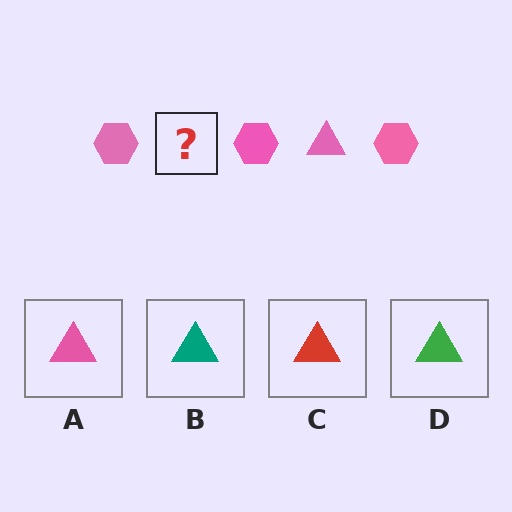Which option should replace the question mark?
Option A.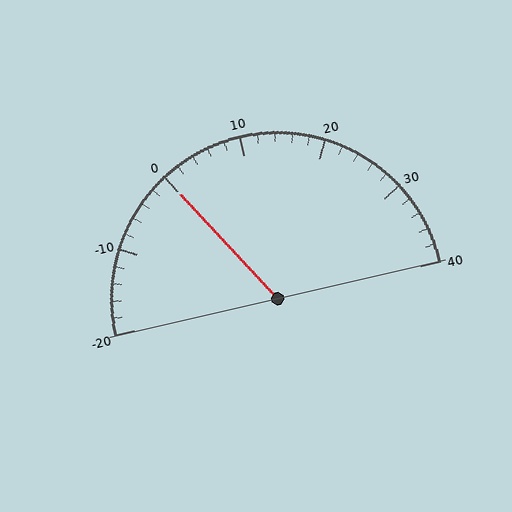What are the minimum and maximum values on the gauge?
The gauge ranges from -20 to 40.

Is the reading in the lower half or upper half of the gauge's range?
The reading is in the lower half of the range (-20 to 40).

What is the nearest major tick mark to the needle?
The nearest major tick mark is 0.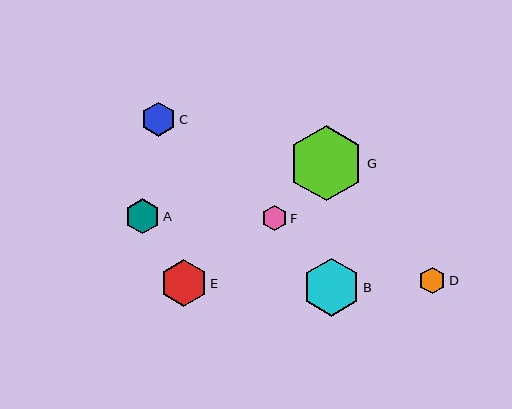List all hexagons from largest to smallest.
From largest to smallest: G, B, E, A, C, D, F.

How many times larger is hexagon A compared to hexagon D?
Hexagon A is approximately 1.3 times the size of hexagon D.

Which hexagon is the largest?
Hexagon G is the largest with a size of approximately 75 pixels.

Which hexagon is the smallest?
Hexagon F is the smallest with a size of approximately 26 pixels.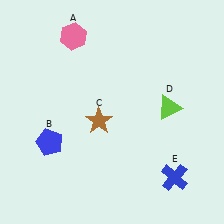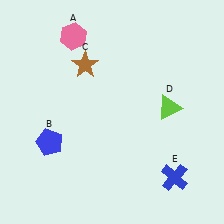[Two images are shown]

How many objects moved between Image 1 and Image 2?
1 object moved between the two images.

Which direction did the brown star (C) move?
The brown star (C) moved up.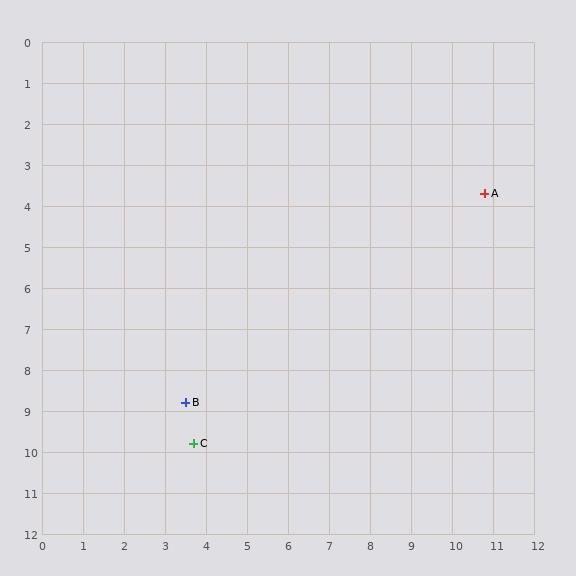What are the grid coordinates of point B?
Point B is at approximately (3.5, 8.8).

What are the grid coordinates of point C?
Point C is at approximately (3.7, 9.8).